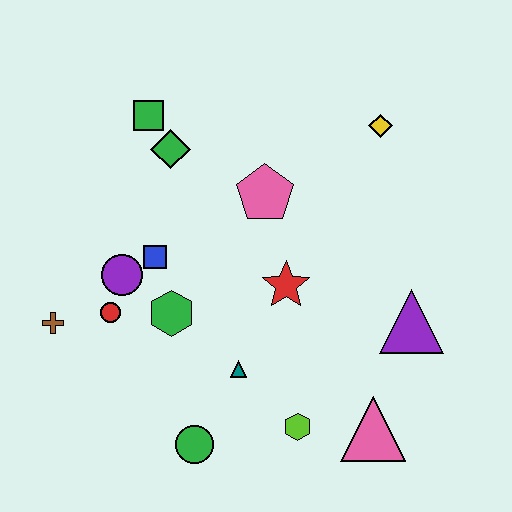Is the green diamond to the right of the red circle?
Yes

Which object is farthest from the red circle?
The yellow diamond is farthest from the red circle.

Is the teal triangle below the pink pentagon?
Yes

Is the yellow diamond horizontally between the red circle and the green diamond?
No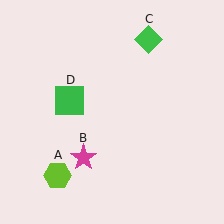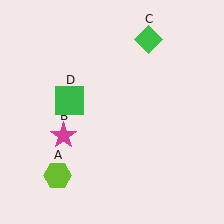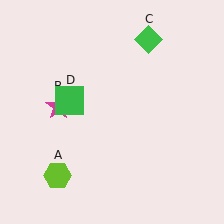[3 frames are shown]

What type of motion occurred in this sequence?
The magenta star (object B) rotated clockwise around the center of the scene.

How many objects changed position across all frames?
1 object changed position: magenta star (object B).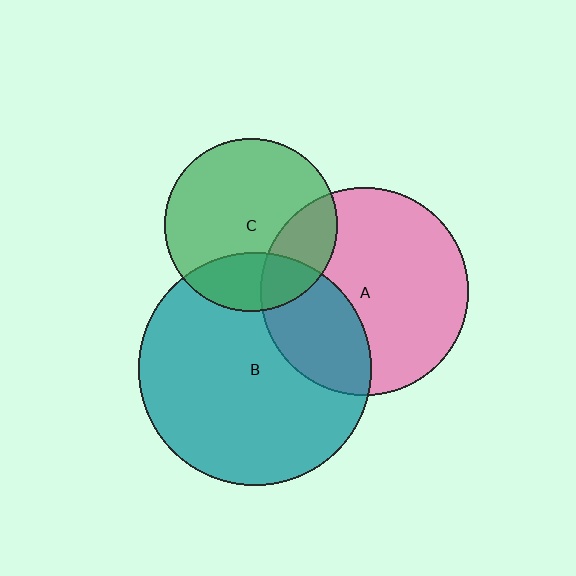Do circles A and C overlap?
Yes.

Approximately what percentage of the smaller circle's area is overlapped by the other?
Approximately 25%.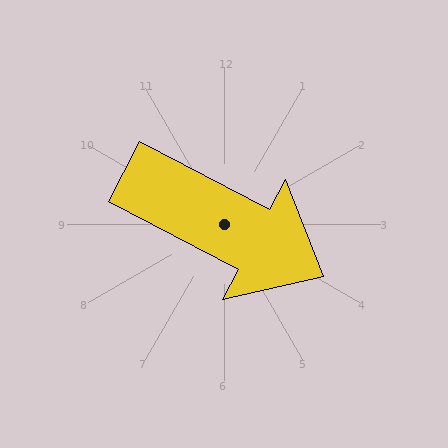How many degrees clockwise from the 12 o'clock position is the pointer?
Approximately 118 degrees.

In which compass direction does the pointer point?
Southeast.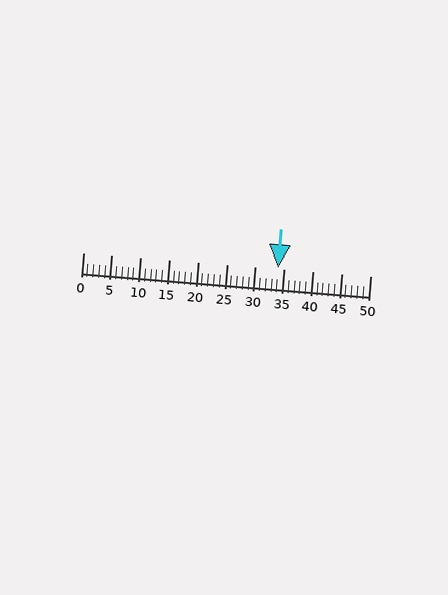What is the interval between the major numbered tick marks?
The major tick marks are spaced 5 units apart.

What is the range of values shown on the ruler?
The ruler shows values from 0 to 50.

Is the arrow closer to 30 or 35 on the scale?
The arrow is closer to 35.